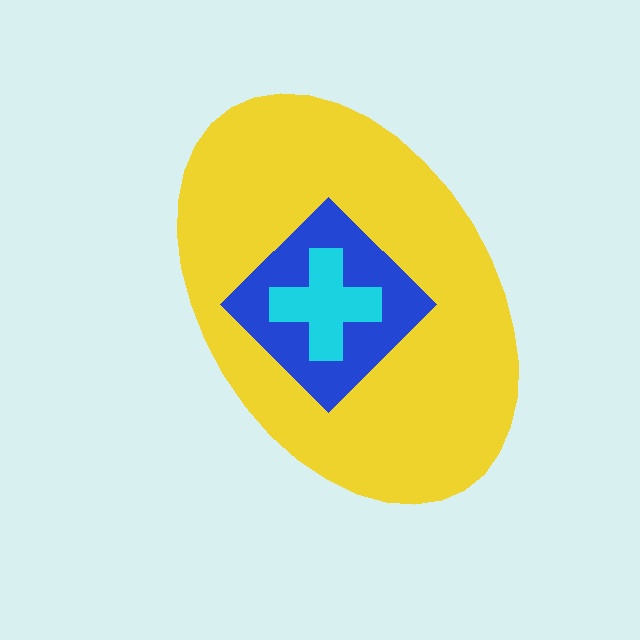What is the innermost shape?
The cyan cross.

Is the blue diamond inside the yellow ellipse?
Yes.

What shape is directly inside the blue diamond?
The cyan cross.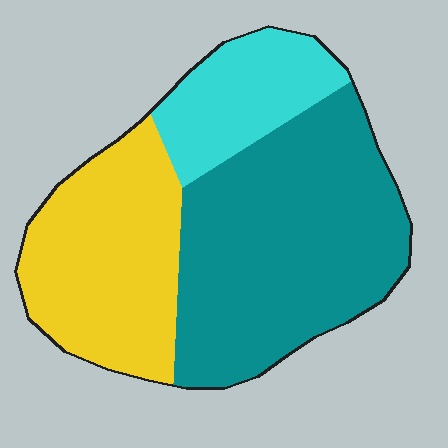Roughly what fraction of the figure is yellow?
Yellow covers roughly 30% of the figure.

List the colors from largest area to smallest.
From largest to smallest: teal, yellow, cyan.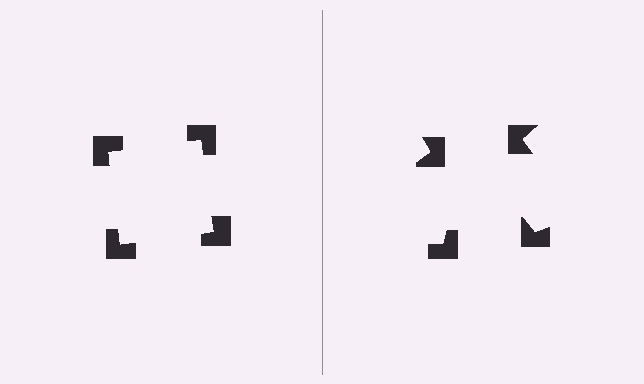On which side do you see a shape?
An illusory square appears on the left side. On the right side the wedge cuts are rotated, so no coherent shape forms.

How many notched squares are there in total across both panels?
8 — 4 on each side.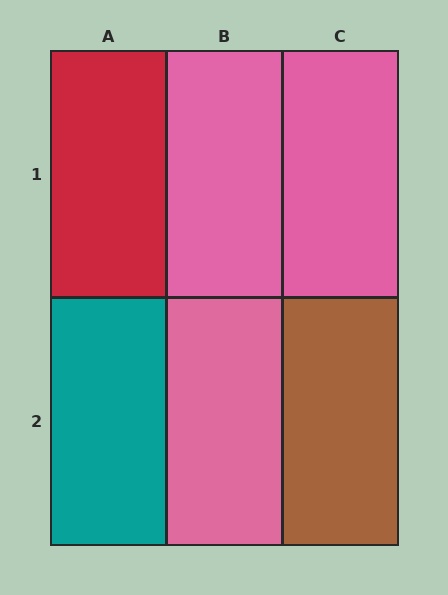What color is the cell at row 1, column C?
Pink.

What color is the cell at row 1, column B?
Pink.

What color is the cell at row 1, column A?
Red.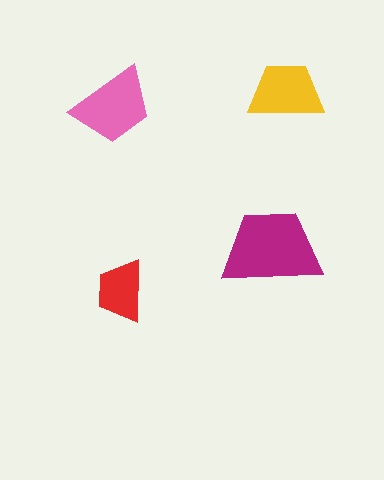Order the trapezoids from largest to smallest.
the magenta one, the pink one, the yellow one, the red one.